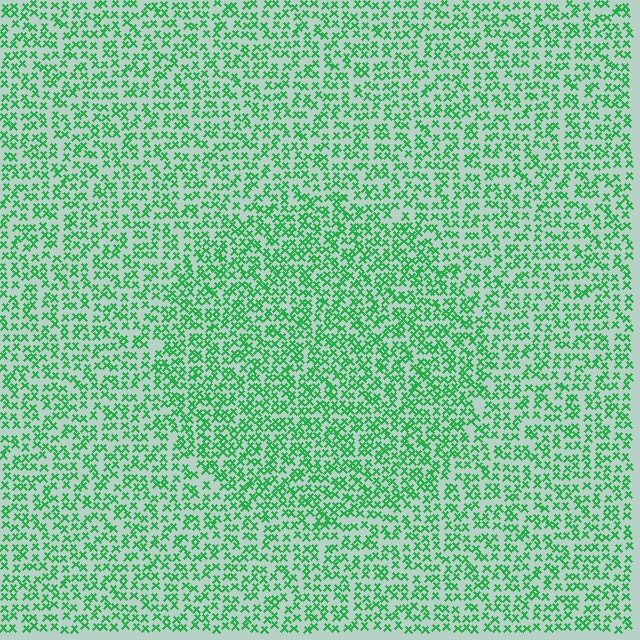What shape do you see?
I see a circle.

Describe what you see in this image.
The image contains small green elements arranged at two different densities. A circle-shaped region is visible where the elements are more densely packed than the surrounding area.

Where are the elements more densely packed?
The elements are more densely packed inside the circle boundary.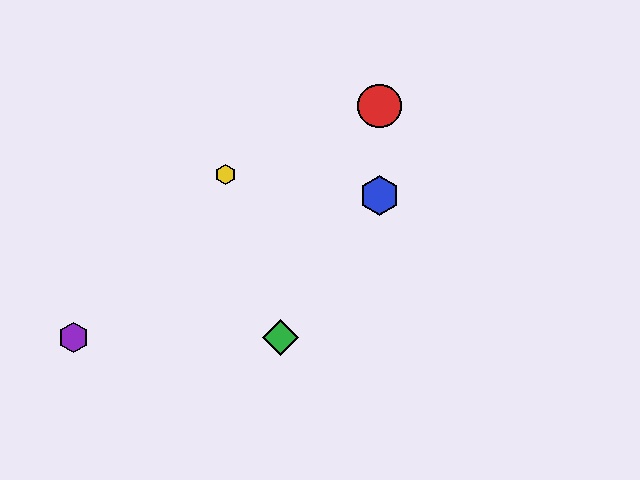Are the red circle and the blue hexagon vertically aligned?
Yes, both are at x≈379.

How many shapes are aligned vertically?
2 shapes (the red circle, the blue hexagon) are aligned vertically.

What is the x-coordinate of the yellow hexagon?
The yellow hexagon is at x≈226.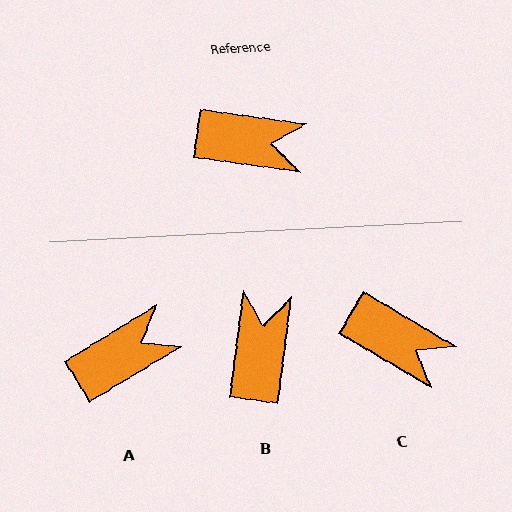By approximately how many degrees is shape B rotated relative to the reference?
Approximately 90 degrees counter-clockwise.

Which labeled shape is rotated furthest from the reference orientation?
B, about 90 degrees away.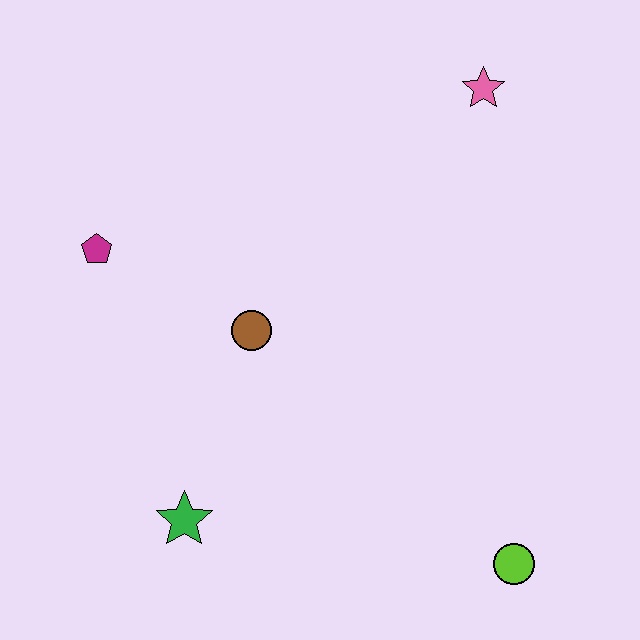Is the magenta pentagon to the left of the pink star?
Yes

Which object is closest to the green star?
The brown circle is closest to the green star.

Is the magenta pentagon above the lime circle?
Yes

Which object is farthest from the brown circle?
The lime circle is farthest from the brown circle.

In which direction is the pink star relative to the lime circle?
The pink star is above the lime circle.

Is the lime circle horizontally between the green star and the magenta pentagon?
No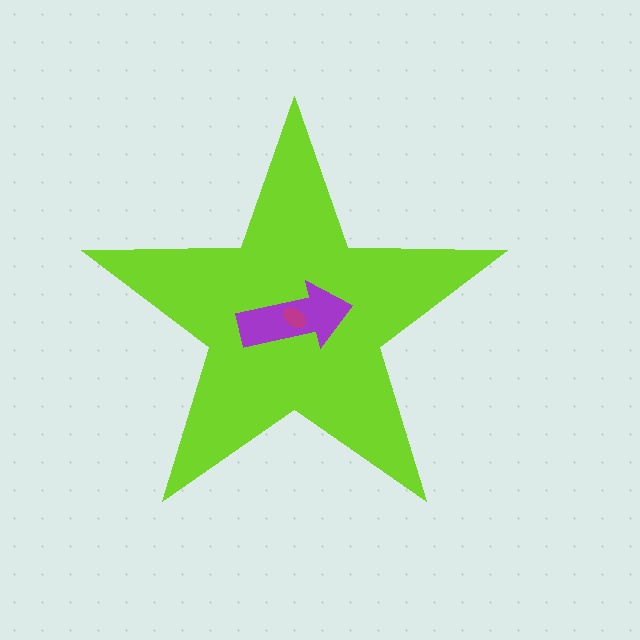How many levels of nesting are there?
3.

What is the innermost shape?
The magenta ellipse.